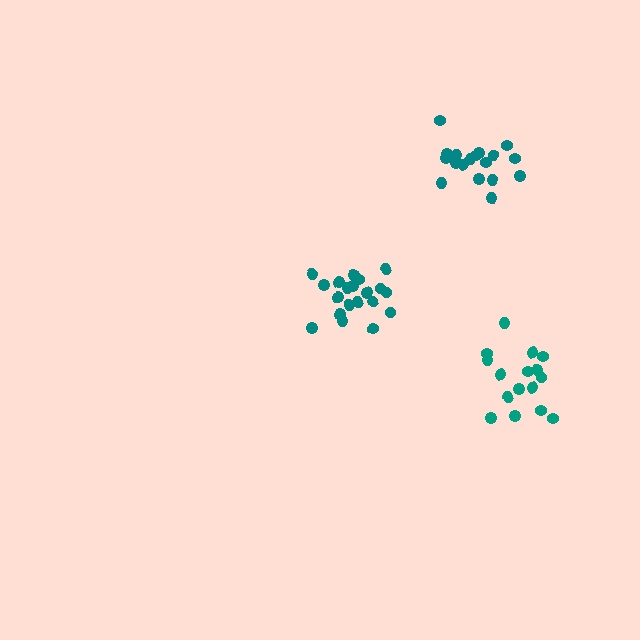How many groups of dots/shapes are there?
There are 3 groups.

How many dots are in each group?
Group 1: 18 dots, Group 2: 20 dots, Group 3: 16 dots (54 total).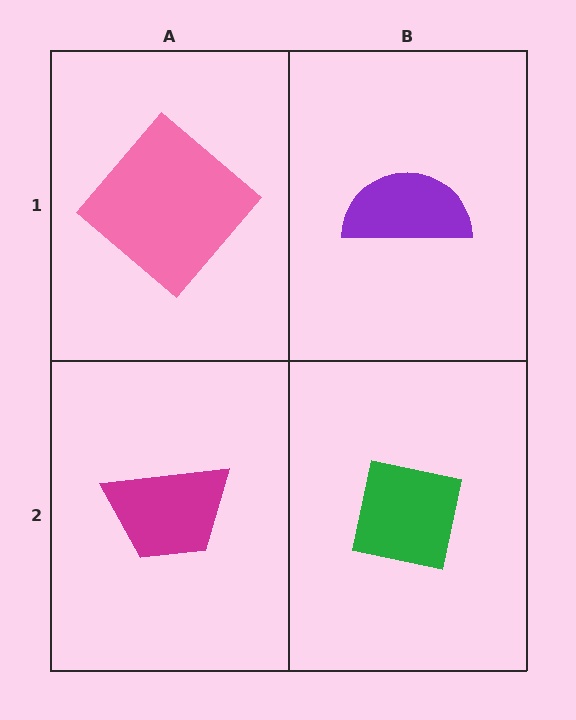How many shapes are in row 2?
2 shapes.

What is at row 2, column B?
A green square.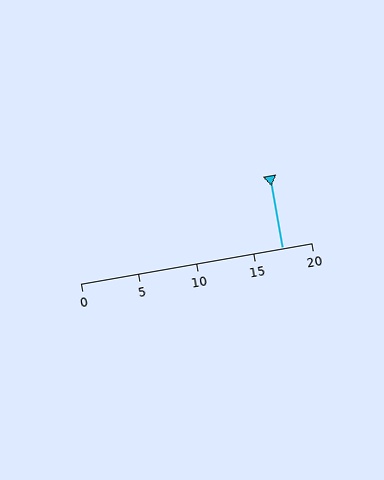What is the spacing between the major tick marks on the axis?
The major ticks are spaced 5 apart.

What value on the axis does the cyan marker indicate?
The marker indicates approximately 17.5.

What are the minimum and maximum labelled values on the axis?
The axis runs from 0 to 20.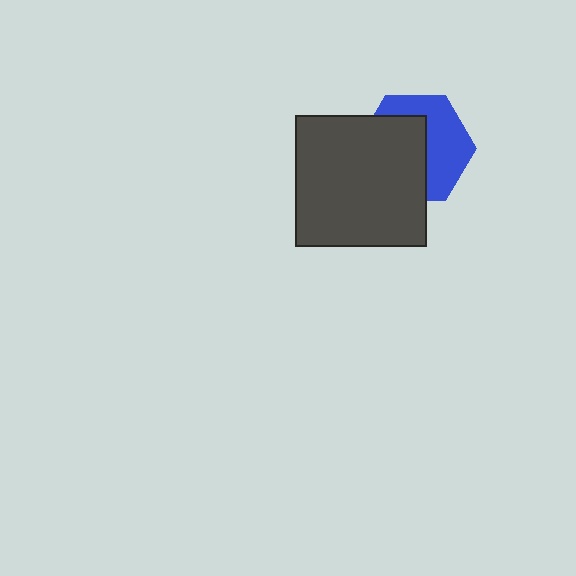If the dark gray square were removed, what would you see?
You would see the complete blue hexagon.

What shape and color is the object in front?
The object in front is a dark gray square.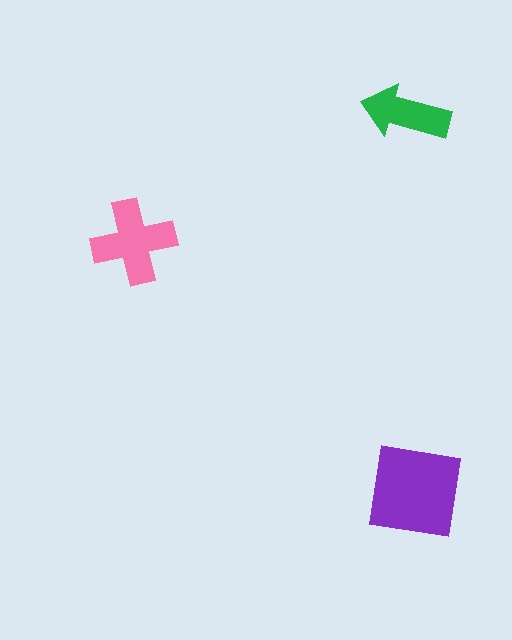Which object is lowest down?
The purple square is bottommost.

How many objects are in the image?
There are 3 objects in the image.